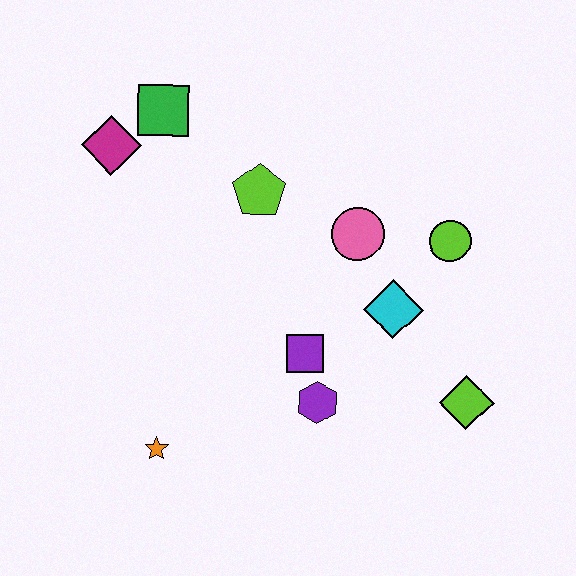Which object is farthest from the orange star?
The lime circle is farthest from the orange star.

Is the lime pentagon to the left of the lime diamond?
Yes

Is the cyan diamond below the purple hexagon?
No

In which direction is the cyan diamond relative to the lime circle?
The cyan diamond is below the lime circle.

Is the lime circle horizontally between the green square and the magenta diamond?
No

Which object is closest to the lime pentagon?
The pink circle is closest to the lime pentagon.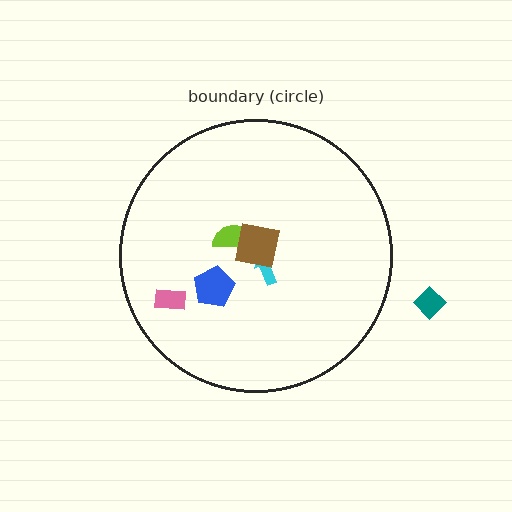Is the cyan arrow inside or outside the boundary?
Inside.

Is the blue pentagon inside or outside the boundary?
Inside.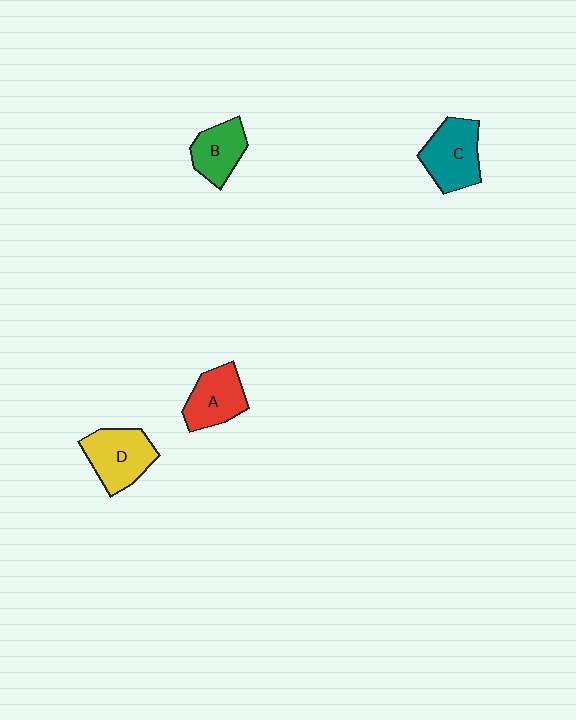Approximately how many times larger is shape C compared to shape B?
Approximately 1.3 times.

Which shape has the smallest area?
Shape B (green).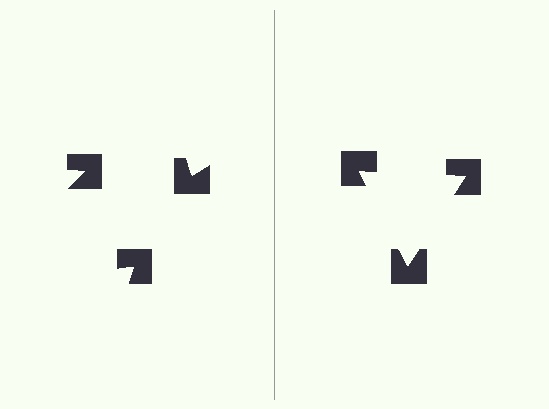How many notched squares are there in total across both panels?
6 — 3 on each side.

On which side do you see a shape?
An illusory triangle appears on the right side. On the left side the wedge cuts are rotated, so no coherent shape forms.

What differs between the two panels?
The notched squares are positioned identically on both sides; only the wedge orientations differ. On the right they align to a triangle; on the left they are misaligned.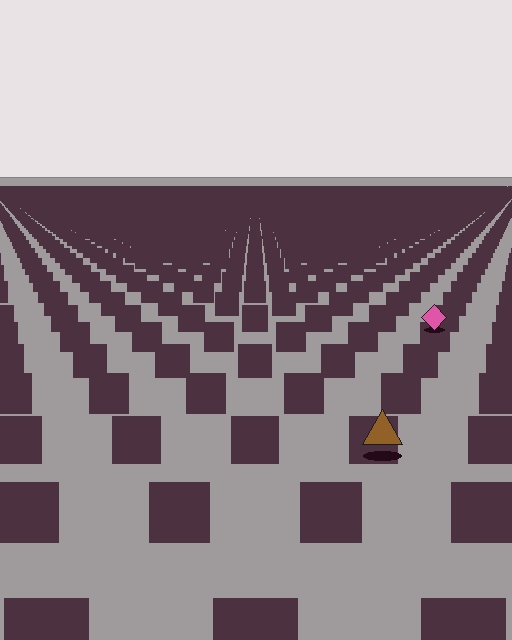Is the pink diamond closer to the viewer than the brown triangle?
No. The brown triangle is closer — you can tell from the texture gradient: the ground texture is coarser near it.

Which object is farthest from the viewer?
The pink diamond is farthest from the viewer. It appears smaller and the ground texture around it is denser.